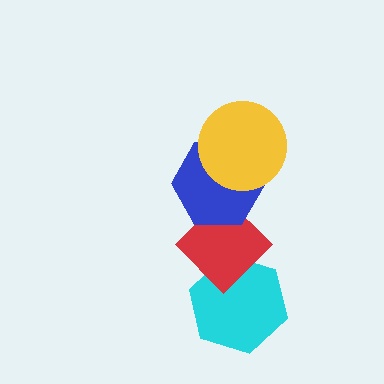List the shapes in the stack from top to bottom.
From top to bottom: the yellow circle, the blue hexagon, the red diamond, the cyan hexagon.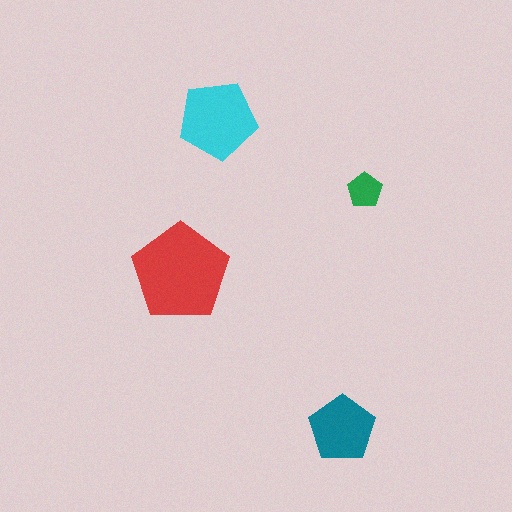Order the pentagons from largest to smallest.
the red one, the cyan one, the teal one, the green one.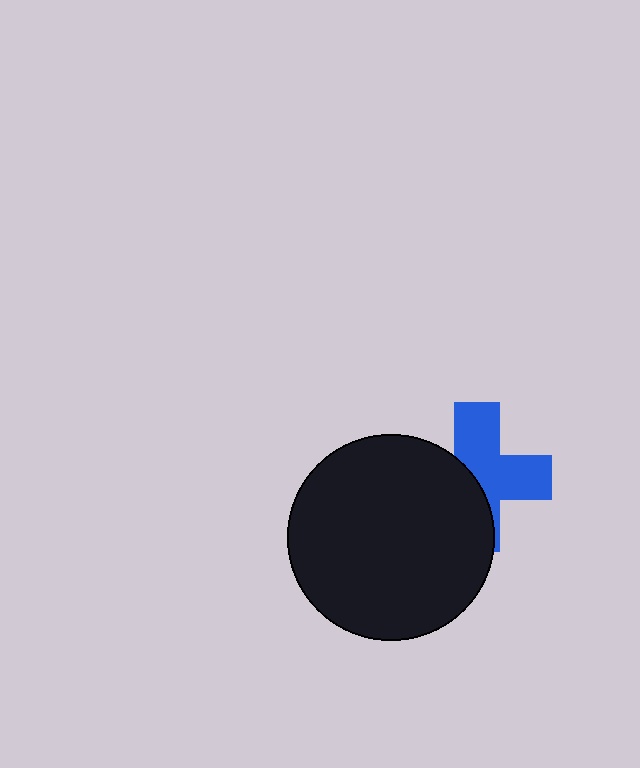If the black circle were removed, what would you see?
You would see the complete blue cross.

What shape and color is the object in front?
The object in front is a black circle.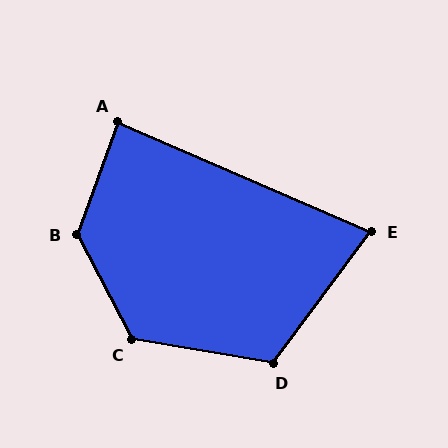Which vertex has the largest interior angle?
B, at approximately 133 degrees.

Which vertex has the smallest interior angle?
E, at approximately 77 degrees.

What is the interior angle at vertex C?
Approximately 127 degrees (obtuse).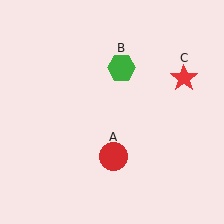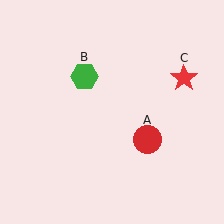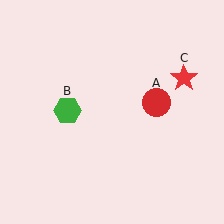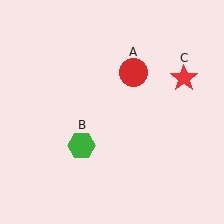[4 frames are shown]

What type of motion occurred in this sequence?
The red circle (object A), green hexagon (object B) rotated counterclockwise around the center of the scene.